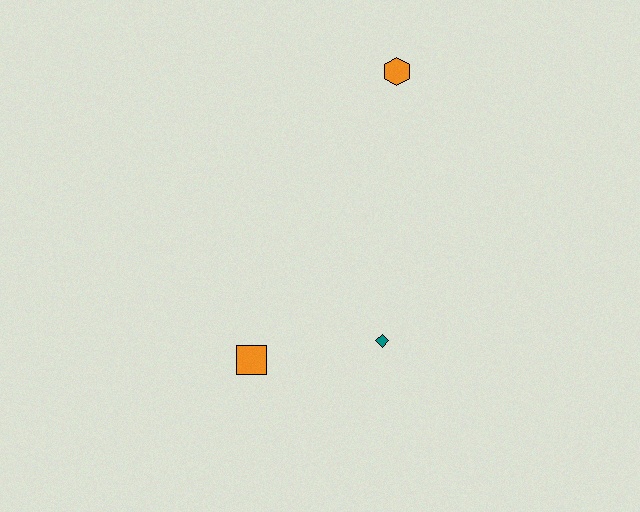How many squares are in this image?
There is 1 square.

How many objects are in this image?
There are 3 objects.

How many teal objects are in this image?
There is 1 teal object.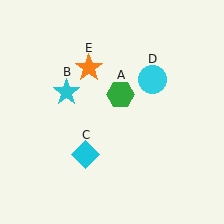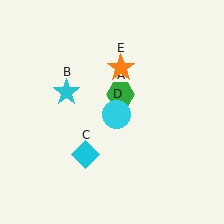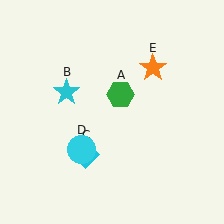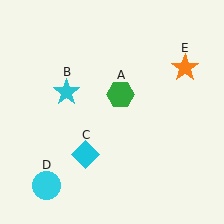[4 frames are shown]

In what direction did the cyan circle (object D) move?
The cyan circle (object D) moved down and to the left.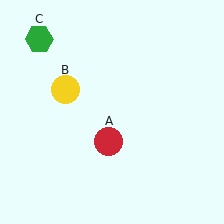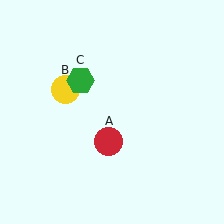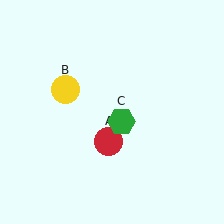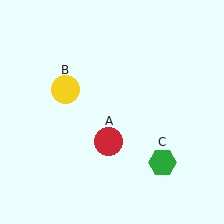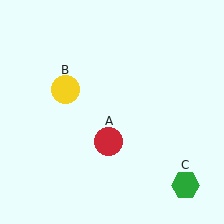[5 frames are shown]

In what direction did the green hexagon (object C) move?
The green hexagon (object C) moved down and to the right.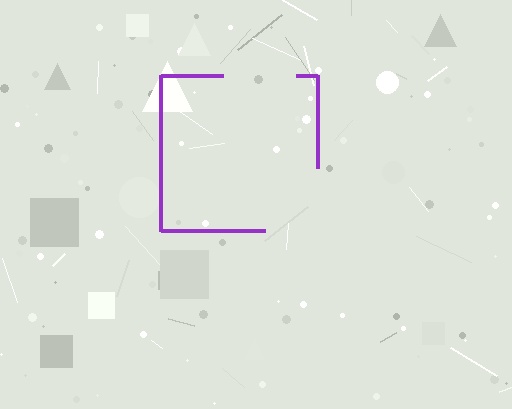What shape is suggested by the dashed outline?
The dashed outline suggests a square.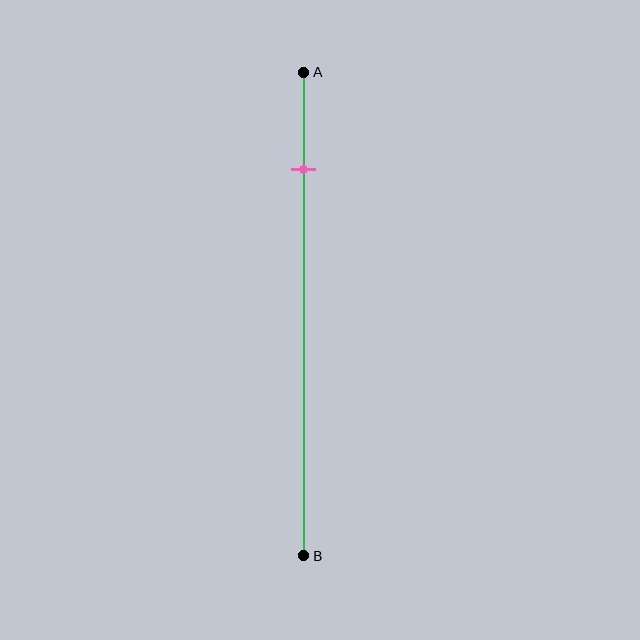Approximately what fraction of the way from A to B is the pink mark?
The pink mark is approximately 20% of the way from A to B.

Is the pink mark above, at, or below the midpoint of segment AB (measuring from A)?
The pink mark is above the midpoint of segment AB.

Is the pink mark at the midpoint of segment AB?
No, the mark is at about 20% from A, not at the 50% midpoint.